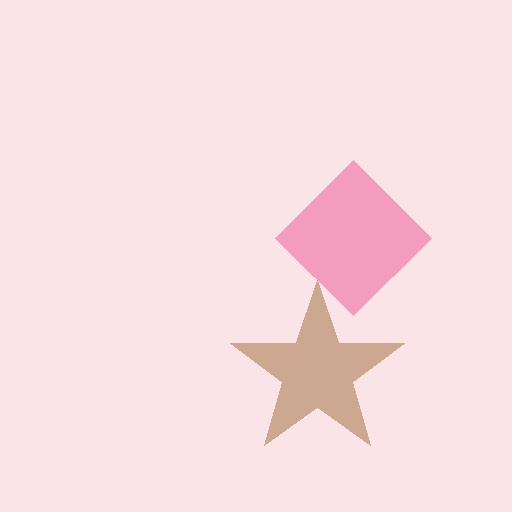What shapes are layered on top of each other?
The layered shapes are: a pink diamond, a brown star.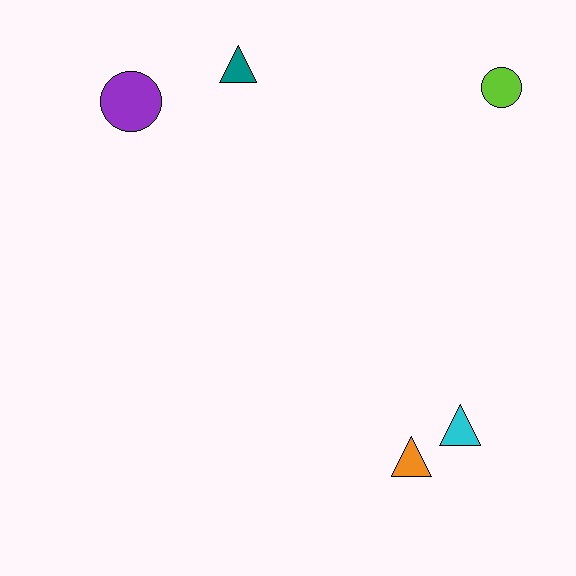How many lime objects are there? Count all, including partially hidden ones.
There is 1 lime object.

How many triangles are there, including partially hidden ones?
There are 3 triangles.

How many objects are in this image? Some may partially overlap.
There are 5 objects.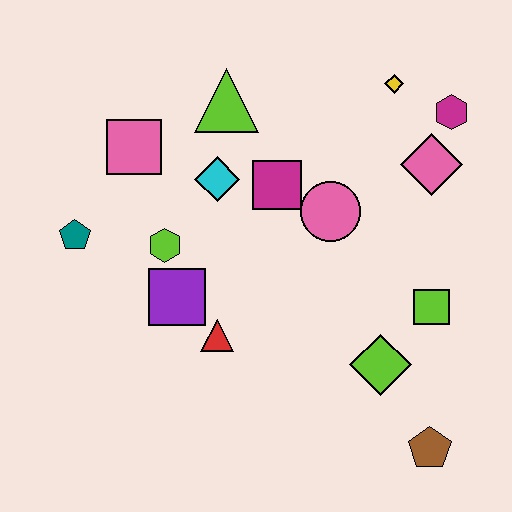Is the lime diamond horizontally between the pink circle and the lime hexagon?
No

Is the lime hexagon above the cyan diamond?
No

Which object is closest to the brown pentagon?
The lime diamond is closest to the brown pentagon.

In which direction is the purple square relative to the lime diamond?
The purple square is to the left of the lime diamond.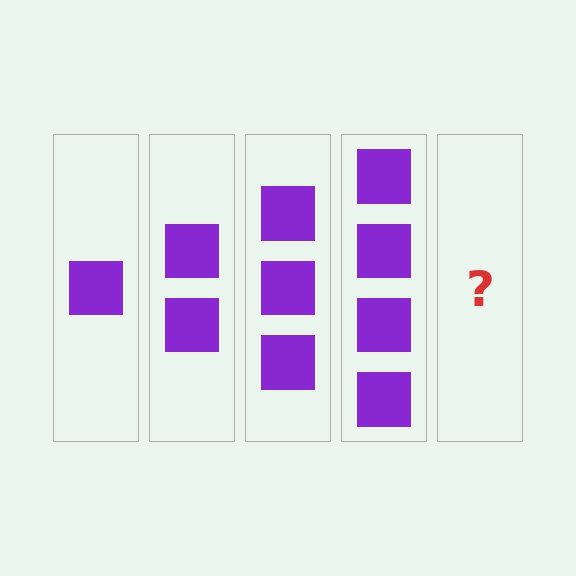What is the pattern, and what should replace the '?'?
The pattern is that each step adds one more square. The '?' should be 5 squares.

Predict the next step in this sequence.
The next step is 5 squares.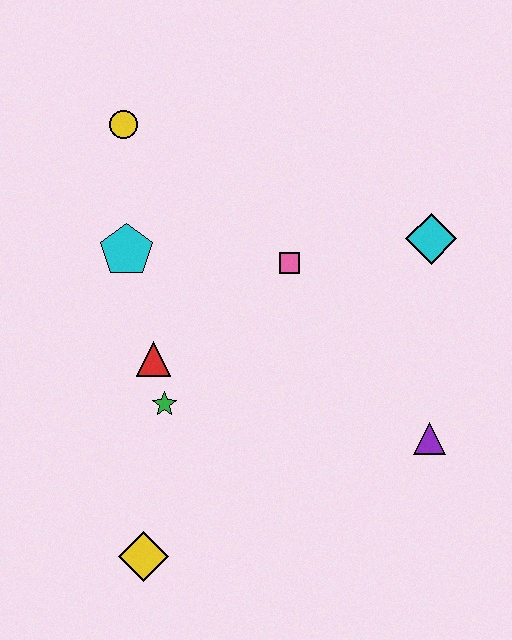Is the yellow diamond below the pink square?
Yes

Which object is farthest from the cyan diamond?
The yellow diamond is farthest from the cyan diamond.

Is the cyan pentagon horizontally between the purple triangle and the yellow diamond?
No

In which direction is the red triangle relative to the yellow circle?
The red triangle is below the yellow circle.